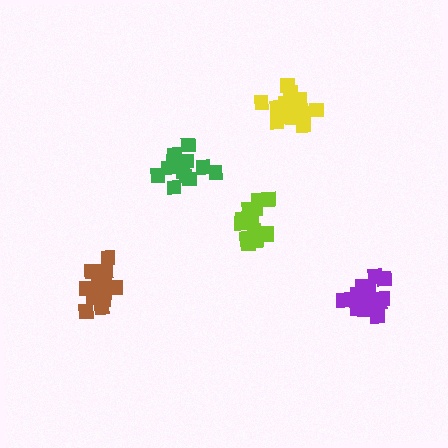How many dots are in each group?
Group 1: 16 dots, Group 2: 16 dots, Group 3: 14 dots, Group 4: 14 dots, Group 5: 16 dots (76 total).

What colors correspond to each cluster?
The clusters are colored: yellow, purple, lime, green, brown.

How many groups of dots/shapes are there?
There are 5 groups.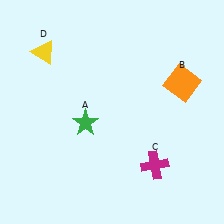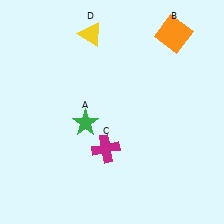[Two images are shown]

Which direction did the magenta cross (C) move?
The magenta cross (C) moved left.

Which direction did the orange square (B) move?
The orange square (B) moved up.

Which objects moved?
The objects that moved are: the orange square (B), the magenta cross (C), the yellow triangle (D).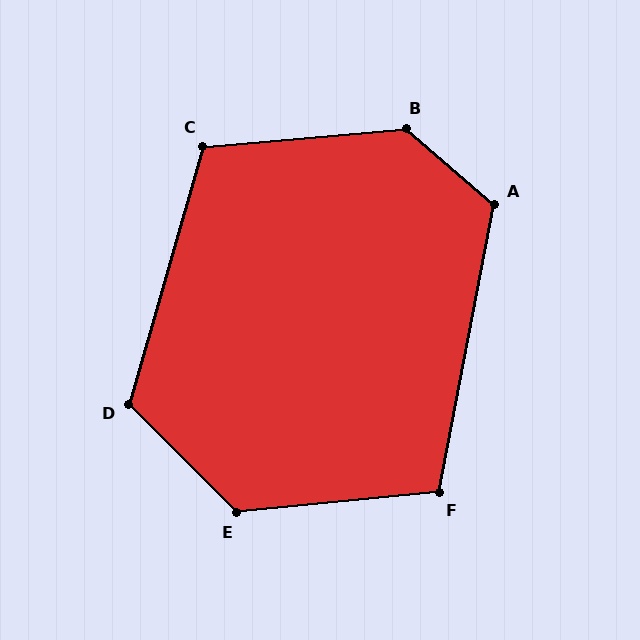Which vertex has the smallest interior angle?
F, at approximately 107 degrees.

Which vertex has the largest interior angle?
B, at approximately 135 degrees.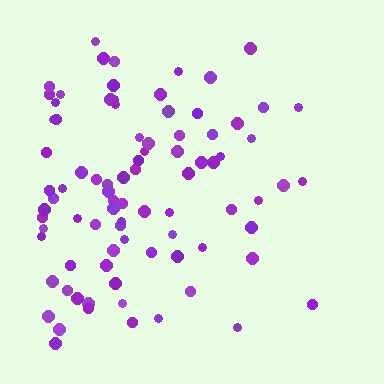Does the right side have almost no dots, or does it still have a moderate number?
Still a moderate number, just noticeably fewer than the left.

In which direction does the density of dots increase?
From right to left, with the left side densest.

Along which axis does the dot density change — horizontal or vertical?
Horizontal.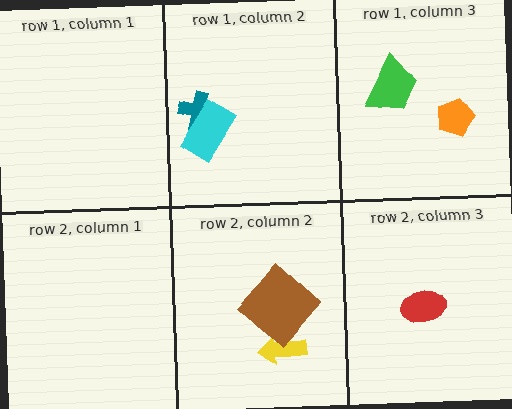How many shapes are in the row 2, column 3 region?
1.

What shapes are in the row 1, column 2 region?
The teal cross, the cyan rectangle.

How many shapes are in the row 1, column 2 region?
2.